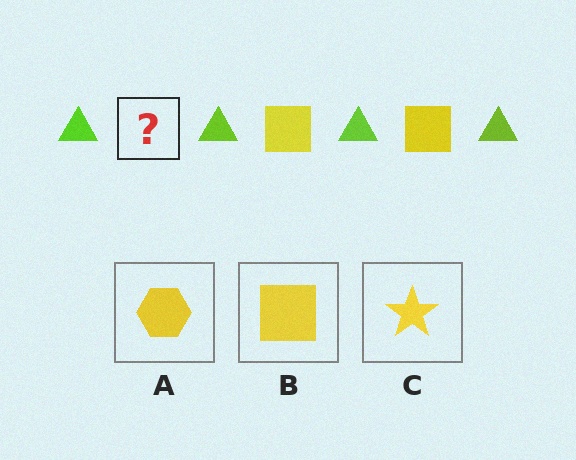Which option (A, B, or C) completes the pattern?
B.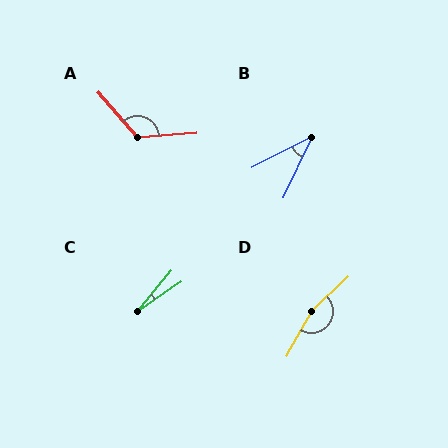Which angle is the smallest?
C, at approximately 16 degrees.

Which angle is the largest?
D, at approximately 163 degrees.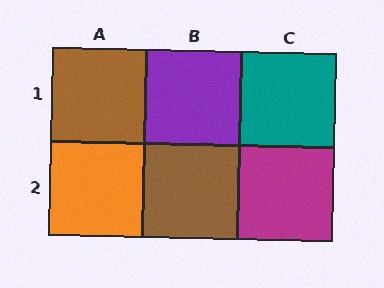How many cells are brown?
2 cells are brown.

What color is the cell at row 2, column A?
Orange.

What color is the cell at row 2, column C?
Magenta.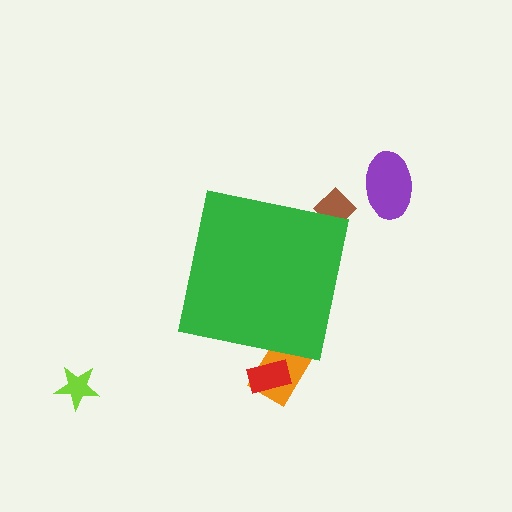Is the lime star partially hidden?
No, the lime star is fully visible.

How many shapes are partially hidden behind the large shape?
3 shapes are partially hidden.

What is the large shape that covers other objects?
A green square.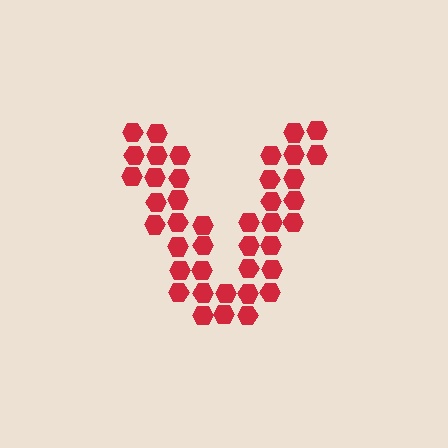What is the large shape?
The large shape is the letter V.